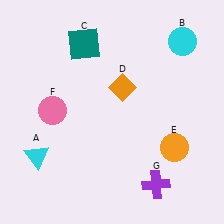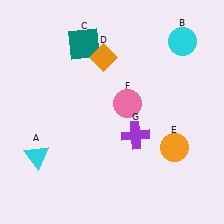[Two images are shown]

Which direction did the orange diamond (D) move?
The orange diamond (D) moved up.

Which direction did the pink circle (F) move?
The pink circle (F) moved right.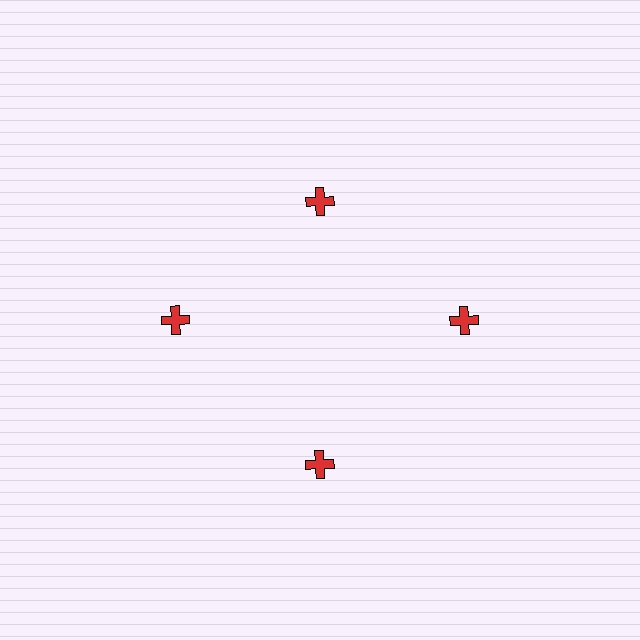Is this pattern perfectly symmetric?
No. The 4 red crosses are arranged in a ring, but one element near the 12 o'clock position is pulled inward toward the center, breaking the 4-fold rotational symmetry.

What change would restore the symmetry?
The symmetry would be restored by moving it outward, back onto the ring so that all 4 crosses sit at equal angles and equal distance from the center.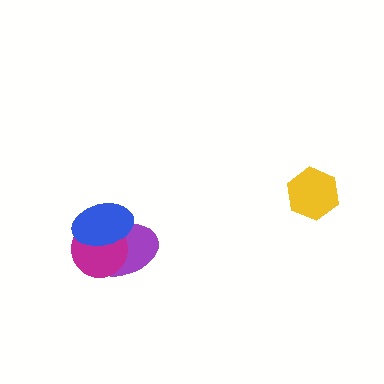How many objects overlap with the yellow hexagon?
0 objects overlap with the yellow hexagon.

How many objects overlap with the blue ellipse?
2 objects overlap with the blue ellipse.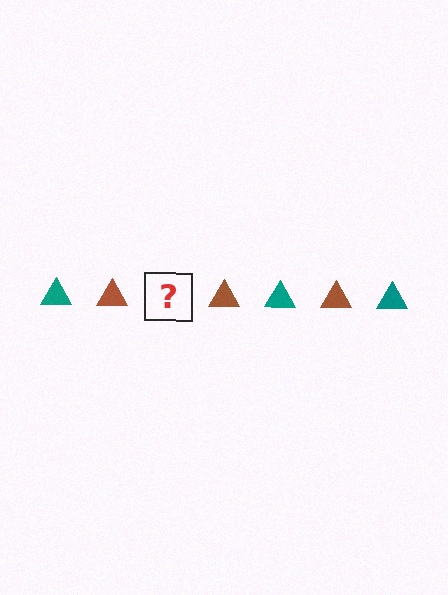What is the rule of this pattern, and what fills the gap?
The rule is that the pattern cycles through teal, brown triangles. The gap should be filled with a teal triangle.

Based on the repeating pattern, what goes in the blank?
The blank should be a teal triangle.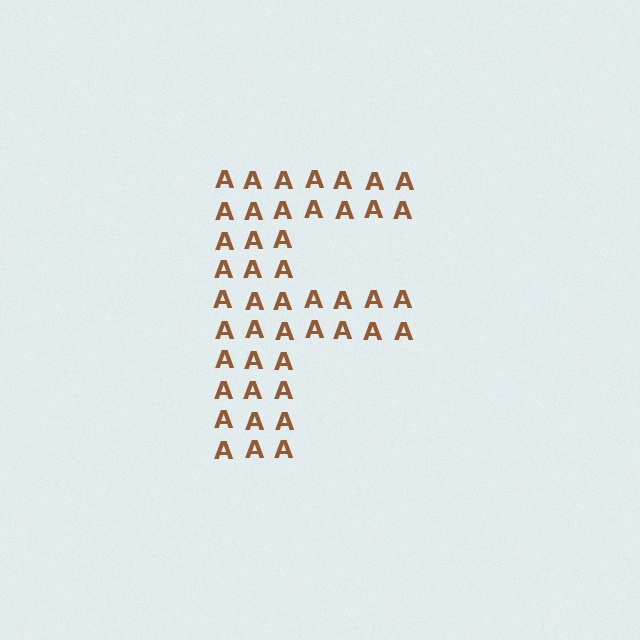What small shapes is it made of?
It is made of small letter A's.